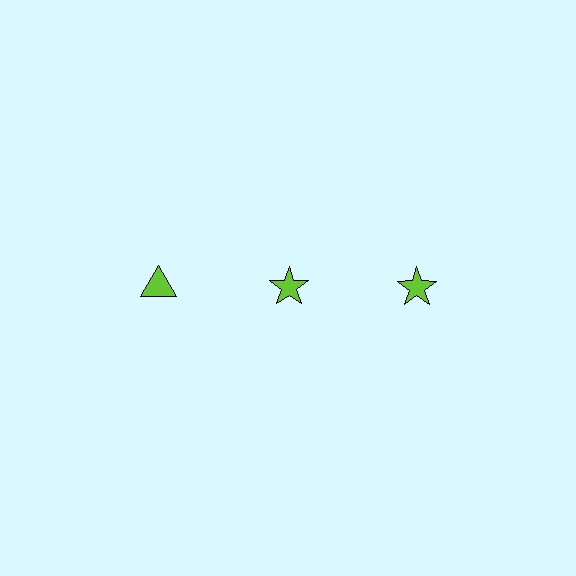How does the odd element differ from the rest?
It has a different shape: triangle instead of star.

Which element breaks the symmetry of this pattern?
The lime triangle in the top row, leftmost column breaks the symmetry. All other shapes are lime stars.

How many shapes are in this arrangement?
There are 3 shapes arranged in a grid pattern.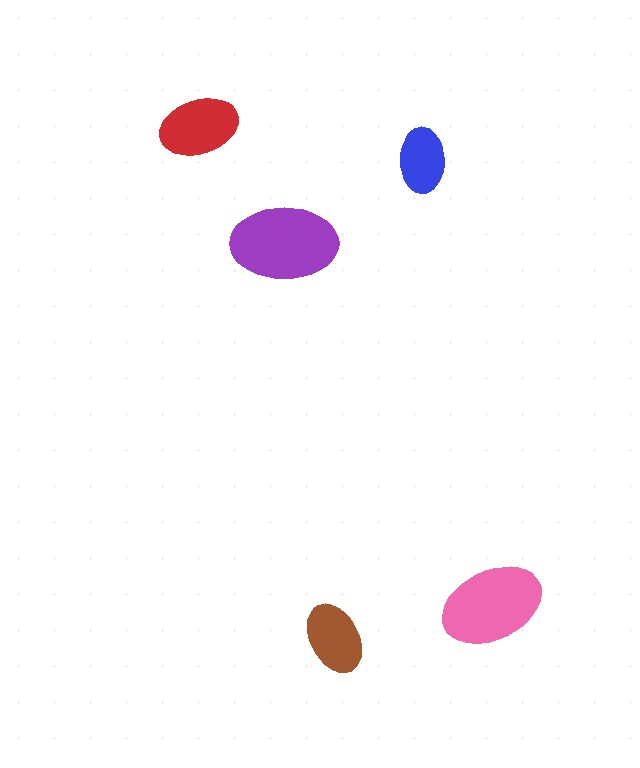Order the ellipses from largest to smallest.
the purple one, the pink one, the red one, the brown one, the blue one.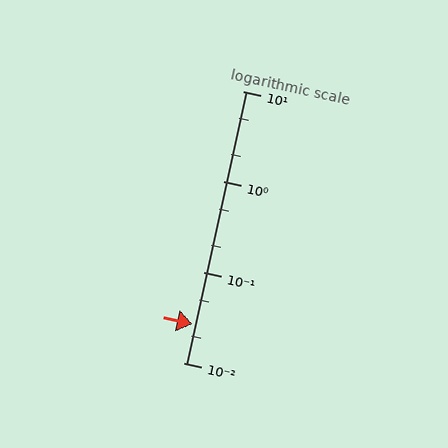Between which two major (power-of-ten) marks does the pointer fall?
The pointer is between 0.01 and 0.1.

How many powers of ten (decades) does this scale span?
The scale spans 3 decades, from 0.01 to 10.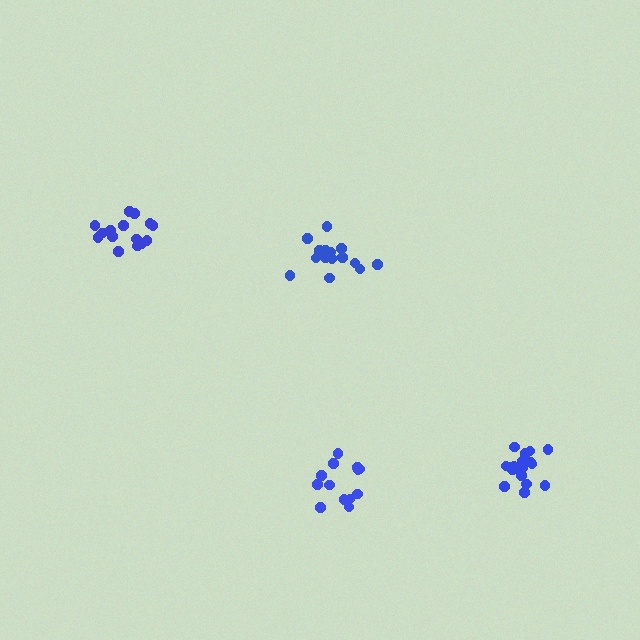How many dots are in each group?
Group 1: 13 dots, Group 2: 15 dots, Group 3: 15 dots, Group 4: 17 dots (60 total).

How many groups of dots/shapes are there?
There are 4 groups.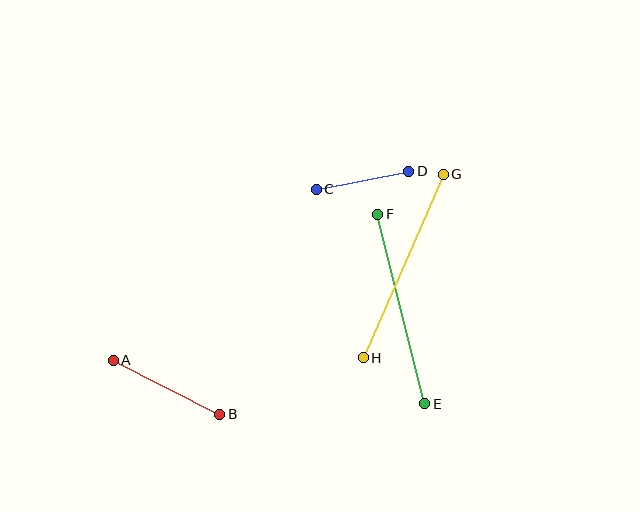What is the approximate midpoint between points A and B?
The midpoint is at approximately (167, 387) pixels.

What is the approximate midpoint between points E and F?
The midpoint is at approximately (401, 309) pixels.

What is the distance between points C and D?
The distance is approximately 94 pixels.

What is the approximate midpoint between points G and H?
The midpoint is at approximately (403, 266) pixels.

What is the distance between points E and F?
The distance is approximately 195 pixels.